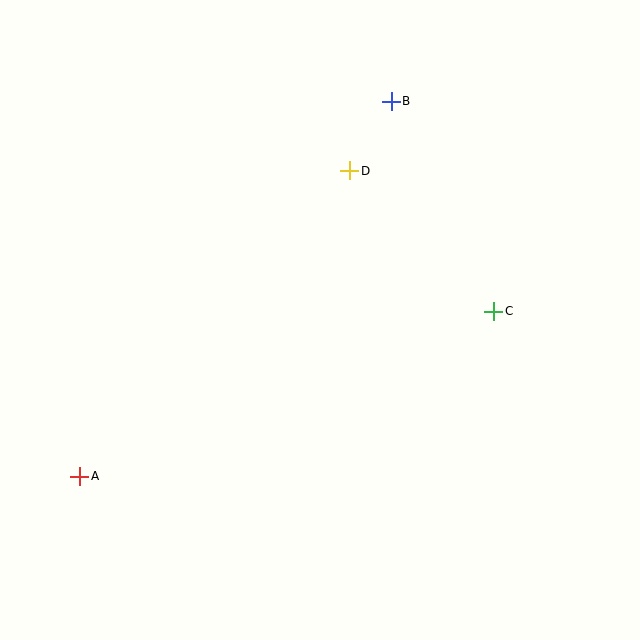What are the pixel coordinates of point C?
Point C is at (494, 311).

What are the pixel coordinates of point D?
Point D is at (350, 171).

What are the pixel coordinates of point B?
Point B is at (391, 101).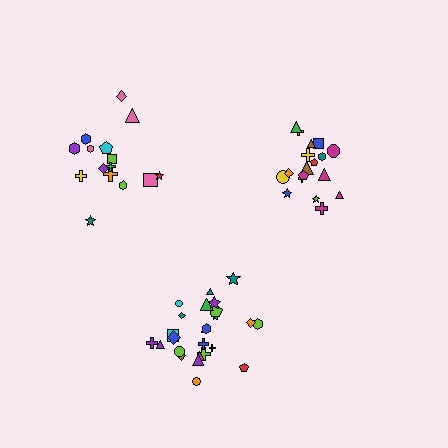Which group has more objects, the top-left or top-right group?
The top-right group.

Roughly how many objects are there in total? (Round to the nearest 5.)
Roughly 60 objects in total.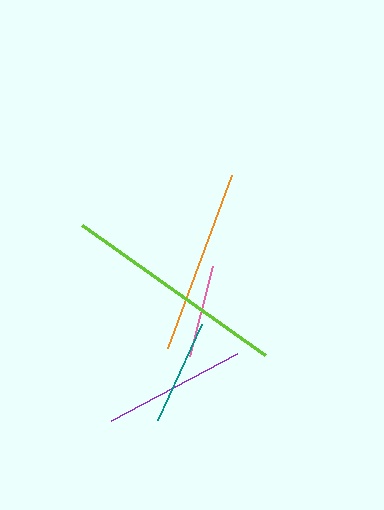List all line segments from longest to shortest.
From longest to shortest: lime, orange, purple, teal, pink.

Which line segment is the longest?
The lime line is the longest at approximately 224 pixels.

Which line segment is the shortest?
The pink line is the shortest at approximately 93 pixels.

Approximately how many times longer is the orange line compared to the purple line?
The orange line is approximately 1.3 times the length of the purple line.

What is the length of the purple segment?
The purple segment is approximately 142 pixels long.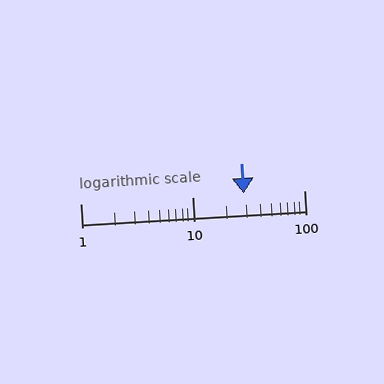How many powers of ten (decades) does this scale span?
The scale spans 2 decades, from 1 to 100.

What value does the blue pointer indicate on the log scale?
The pointer indicates approximately 29.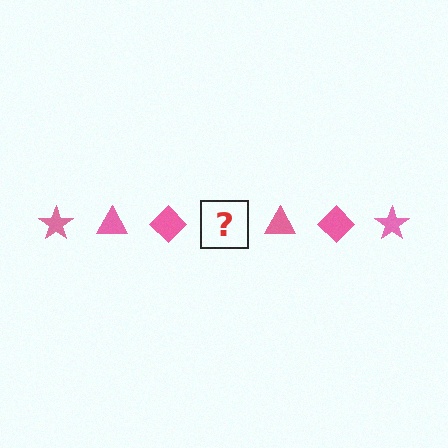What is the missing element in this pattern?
The missing element is a pink star.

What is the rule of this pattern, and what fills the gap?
The rule is that the pattern cycles through star, triangle, diamond shapes in pink. The gap should be filled with a pink star.